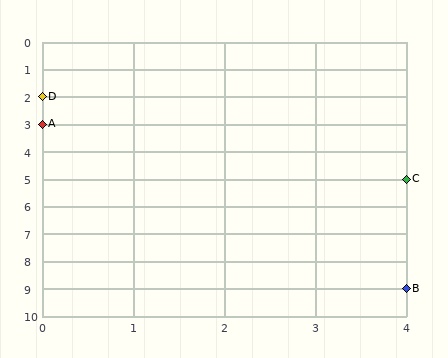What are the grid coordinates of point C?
Point C is at grid coordinates (4, 5).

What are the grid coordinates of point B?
Point B is at grid coordinates (4, 9).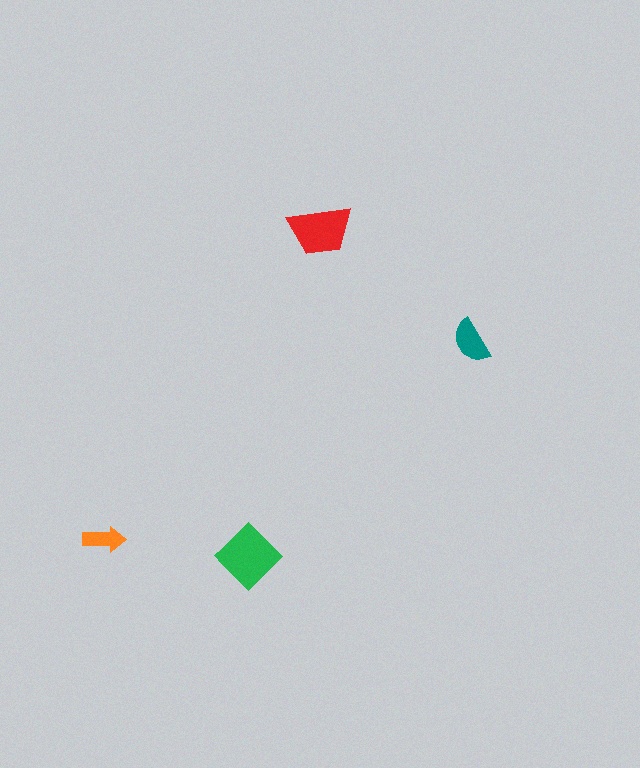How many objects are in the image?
There are 4 objects in the image.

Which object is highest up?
The red trapezoid is topmost.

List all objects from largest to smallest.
The green diamond, the red trapezoid, the teal semicircle, the orange arrow.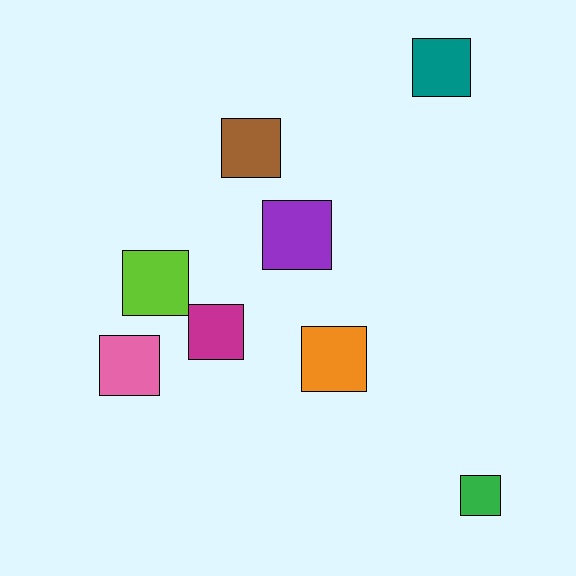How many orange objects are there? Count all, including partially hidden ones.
There is 1 orange object.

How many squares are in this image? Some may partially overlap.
There are 8 squares.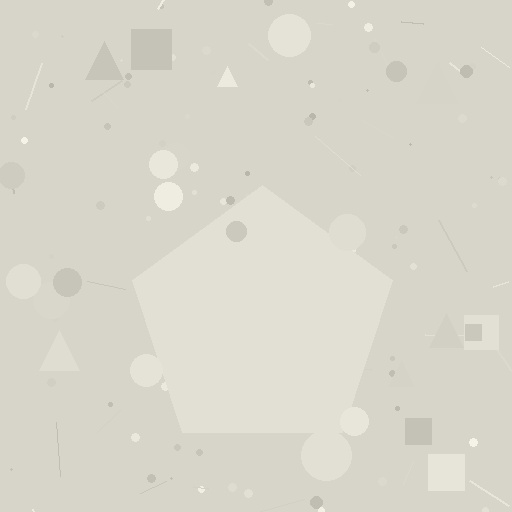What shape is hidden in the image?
A pentagon is hidden in the image.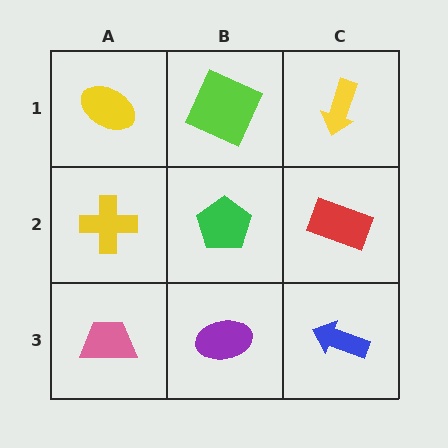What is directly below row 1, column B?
A green pentagon.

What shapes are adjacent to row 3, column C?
A red rectangle (row 2, column C), a purple ellipse (row 3, column B).